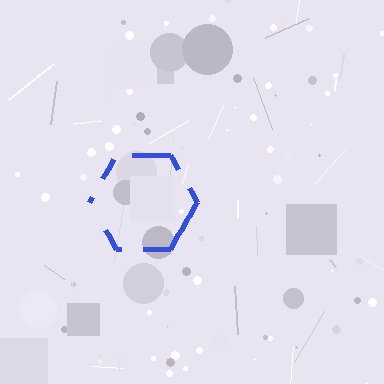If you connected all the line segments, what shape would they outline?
They would outline a hexagon.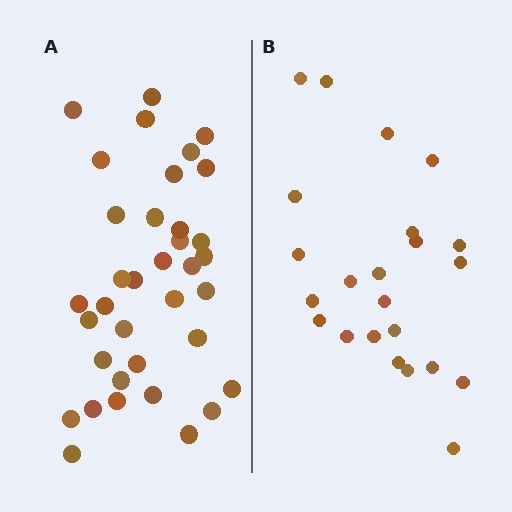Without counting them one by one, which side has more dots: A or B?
Region A (the left region) has more dots.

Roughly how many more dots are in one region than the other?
Region A has approximately 15 more dots than region B.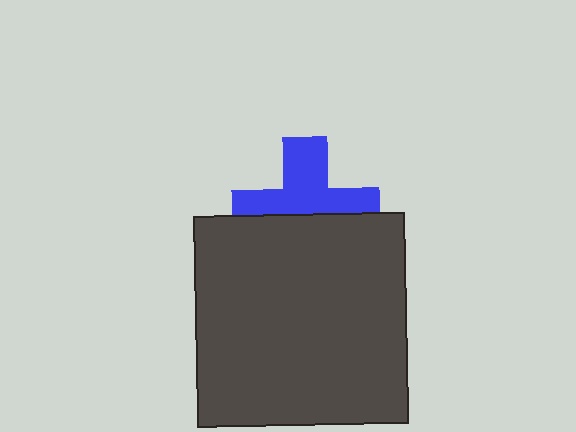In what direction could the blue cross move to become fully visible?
The blue cross could move up. That would shift it out from behind the dark gray square entirely.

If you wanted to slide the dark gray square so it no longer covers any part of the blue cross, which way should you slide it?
Slide it down — that is the most direct way to separate the two shapes.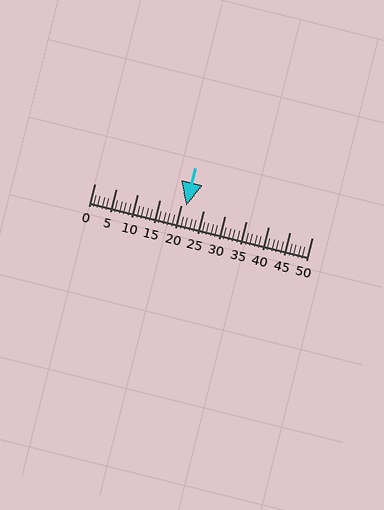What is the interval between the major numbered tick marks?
The major tick marks are spaced 5 units apart.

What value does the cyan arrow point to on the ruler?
The cyan arrow points to approximately 21.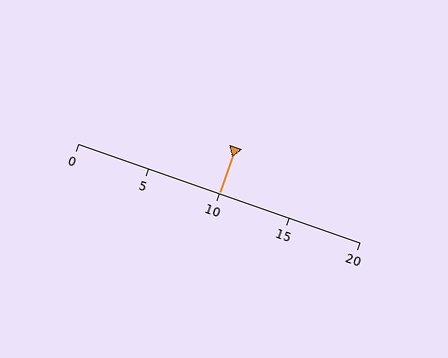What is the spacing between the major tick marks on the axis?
The major ticks are spaced 5 apart.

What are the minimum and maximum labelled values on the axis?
The axis runs from 0 to 20.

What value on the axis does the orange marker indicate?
The marker indicates approximately 10.